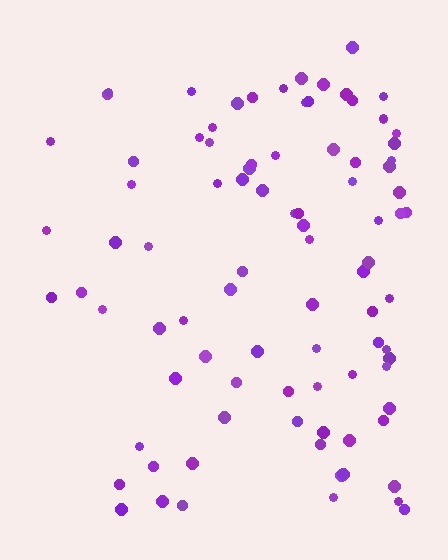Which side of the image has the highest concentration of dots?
The right.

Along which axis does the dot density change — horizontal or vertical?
Horizontal.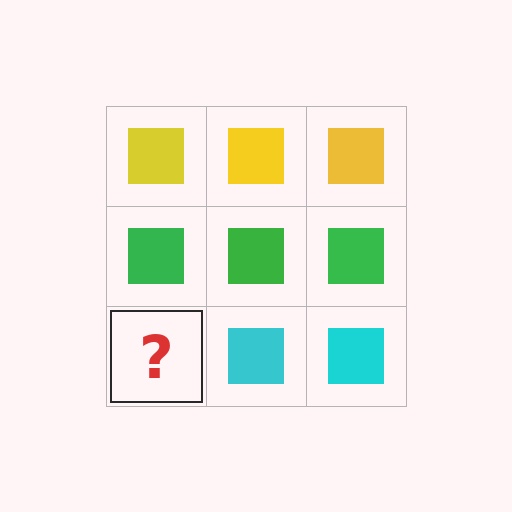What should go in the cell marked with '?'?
The missing cell should contain a cyan square.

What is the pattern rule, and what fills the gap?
The rule is that each row has a consistent color. The gap should be filled with a cyan square.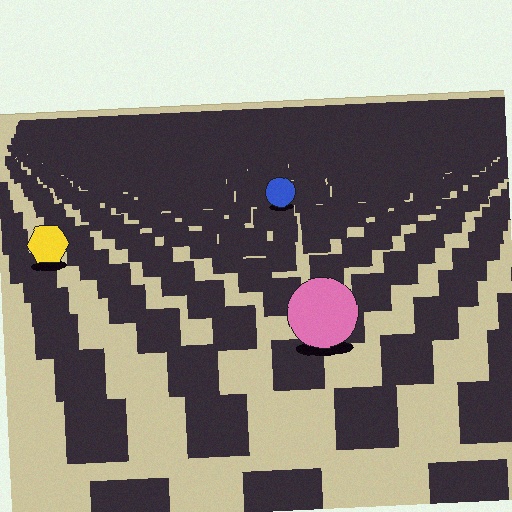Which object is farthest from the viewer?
The blue circle is farthest from the viewer. It appears smaller and the ground texture around it is denser.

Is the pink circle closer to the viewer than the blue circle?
Yes. The pink circle is closer — you can tell from the texture gradient: the ground texture is coarser near it.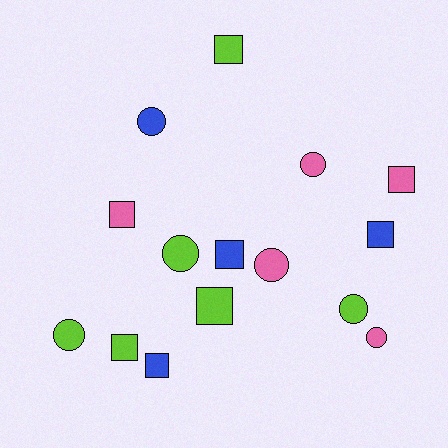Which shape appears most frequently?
Square, with 8 objects.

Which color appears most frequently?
Lime, with 6 objects.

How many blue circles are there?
There is 1 blue circle.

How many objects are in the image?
There are 15 objects.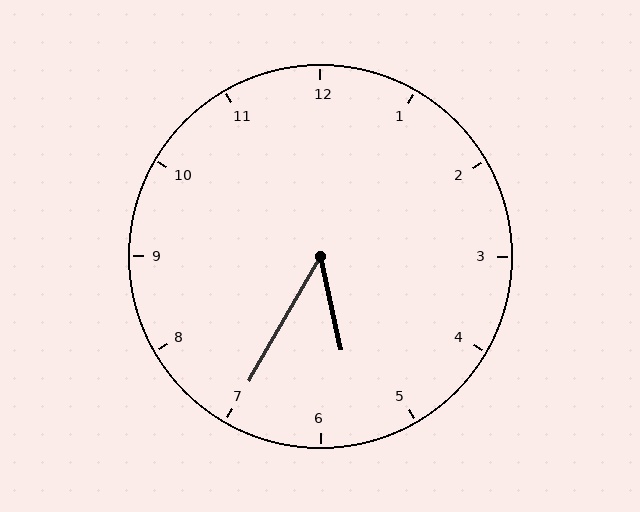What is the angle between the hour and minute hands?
Approximately 42 degrees.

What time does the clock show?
5:35.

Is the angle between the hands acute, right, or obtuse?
It is acute.